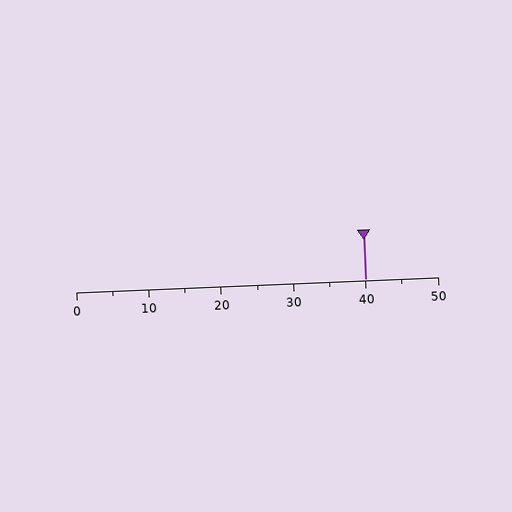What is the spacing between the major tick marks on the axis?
The major ticks are spaced 10 apart.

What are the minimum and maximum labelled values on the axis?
The axis runs from 0 to 50.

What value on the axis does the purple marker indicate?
The marker indicates approximately 40.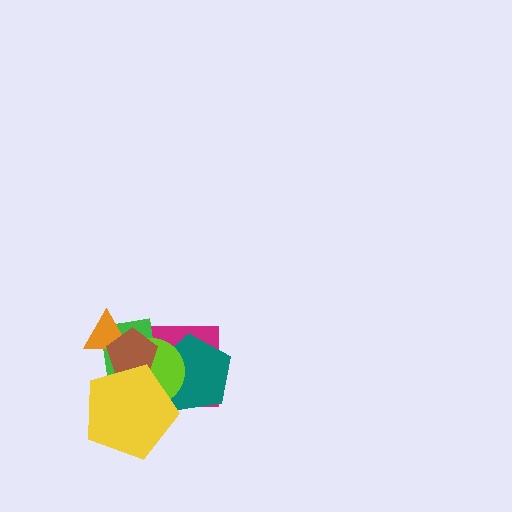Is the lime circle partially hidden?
Yes, it is partially covered by another shape.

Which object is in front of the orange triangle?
The brown pentagon is in front of the orange triangle.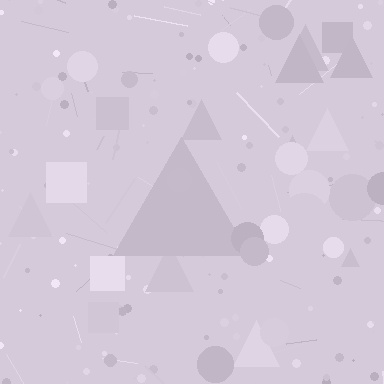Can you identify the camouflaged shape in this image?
The camouflaged shape is a triangle.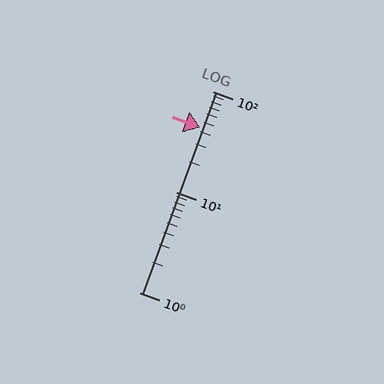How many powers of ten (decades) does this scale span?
The scale spans 2 decades, from 1 to 100.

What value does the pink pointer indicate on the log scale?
The pointer indicates approximately 44.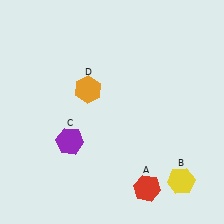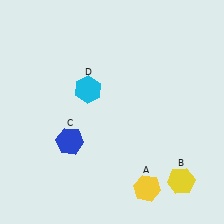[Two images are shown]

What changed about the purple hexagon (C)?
In Image 1, C is purple. In Image 2, it changed to blue.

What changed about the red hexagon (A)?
In Image 1, A is red. In Image 2, it changed to yellow.